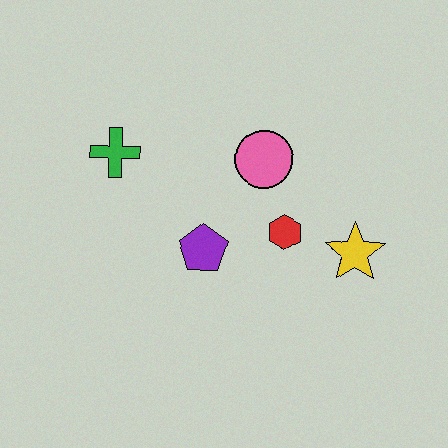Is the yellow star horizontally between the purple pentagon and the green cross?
No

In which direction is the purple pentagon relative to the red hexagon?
The purple pentagon is to the left of the red hexagon.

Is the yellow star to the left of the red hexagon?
No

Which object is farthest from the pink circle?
The green cross is farthest from the pink circle.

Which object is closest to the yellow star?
The red hexagon is closest to the yellow star.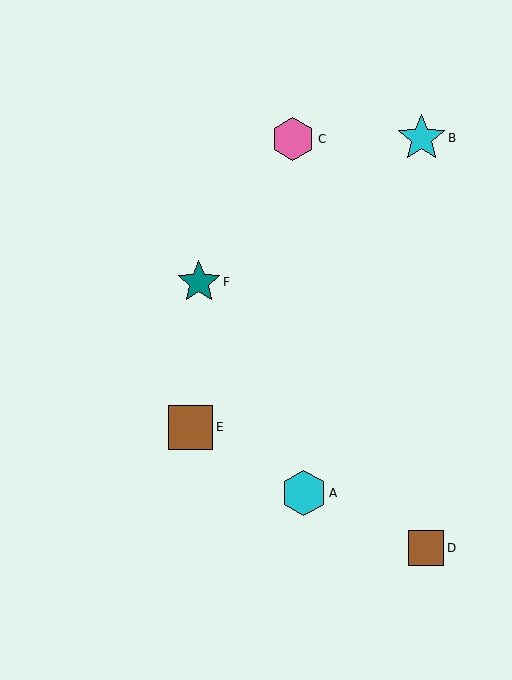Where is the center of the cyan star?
The center of the cyan star is at (421, 138).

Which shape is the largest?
The cyan star (labeled B) is the largest.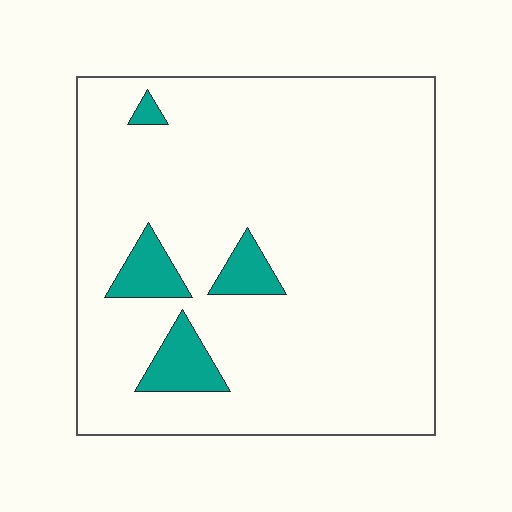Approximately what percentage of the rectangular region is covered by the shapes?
Approximately 10%.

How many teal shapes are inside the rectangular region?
4.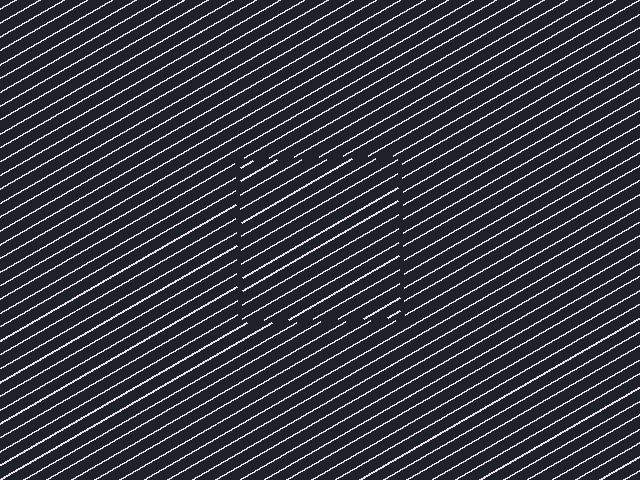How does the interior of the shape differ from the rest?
The interior of the shape contains the same grating, shifted by half a period — the contour is defined by the phase discontinuity where line-ends from the inner and outer gratings abut.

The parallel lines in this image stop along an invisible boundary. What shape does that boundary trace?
An illusory square. The interior of the shape contains the same grating, shifted by half a period — the contour is defined by the phase discontinuity where line-ends from the inner and outer gratings abut.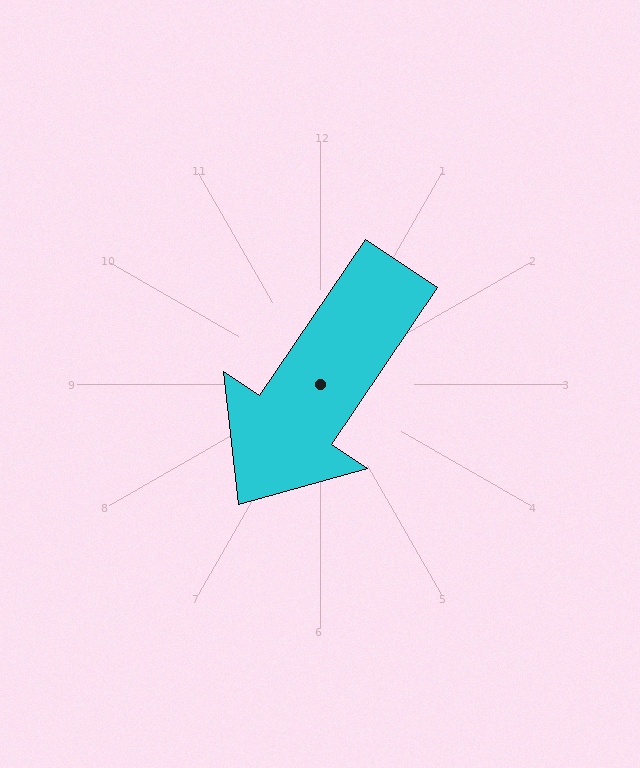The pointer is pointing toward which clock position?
Roughly 7 o'clock.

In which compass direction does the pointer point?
Southwest.